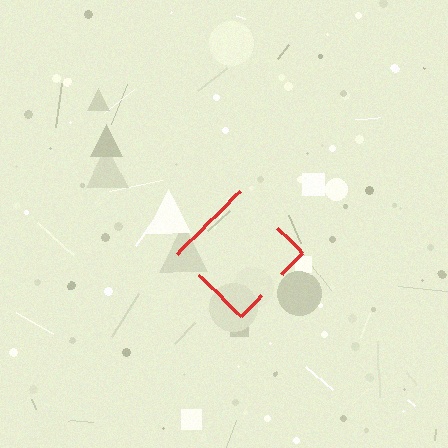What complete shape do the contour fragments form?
The contour fragments form a diamond.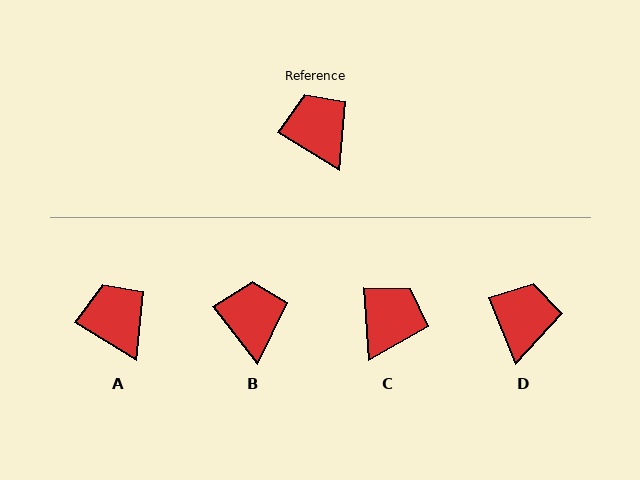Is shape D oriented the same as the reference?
No, it is off by about 36 degrees.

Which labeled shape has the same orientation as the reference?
A.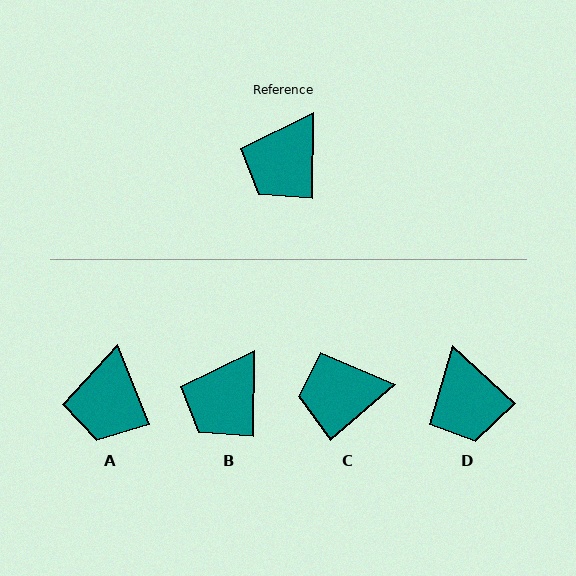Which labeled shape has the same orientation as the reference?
B.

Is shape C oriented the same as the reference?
No, it is off by about 49 degrees.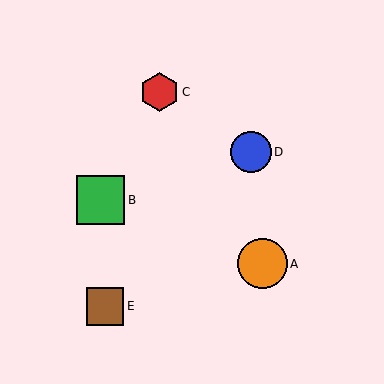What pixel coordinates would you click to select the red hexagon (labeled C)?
Click at (159, 92) to select the red hexagon C.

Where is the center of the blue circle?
The center of the blue circle is at (251, 152).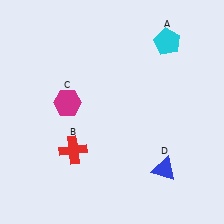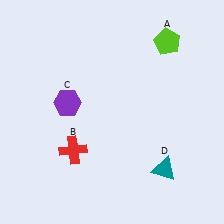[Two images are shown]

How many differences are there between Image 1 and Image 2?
There are 3 differences between the two images.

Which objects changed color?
A changed from cyan to lime. C changed from magenta to purple. D changed from blue to teal.